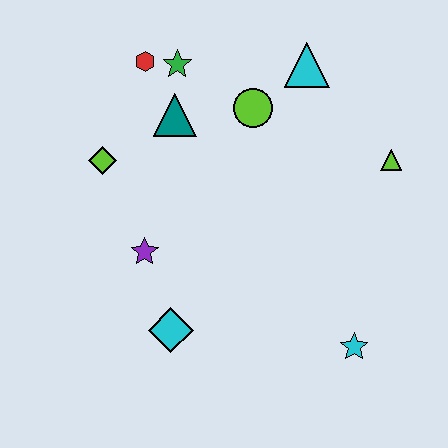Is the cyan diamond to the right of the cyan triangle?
No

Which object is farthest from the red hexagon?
The cyan star is farthest from the red hexagon.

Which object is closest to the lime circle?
The cyan triangle is closest to the lime circle.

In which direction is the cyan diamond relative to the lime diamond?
The cyan diamond is below the lime diamond.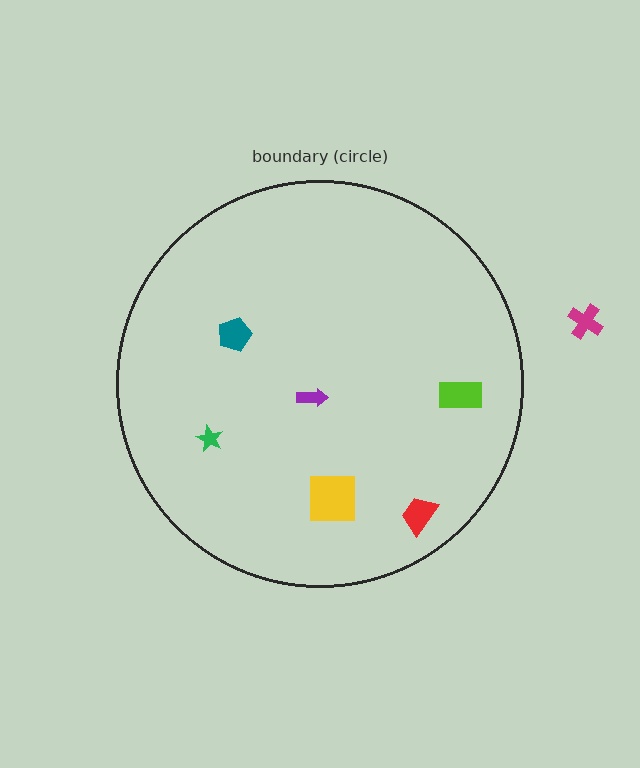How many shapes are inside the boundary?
6 inside, 1 outside.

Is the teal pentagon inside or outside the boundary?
Inside.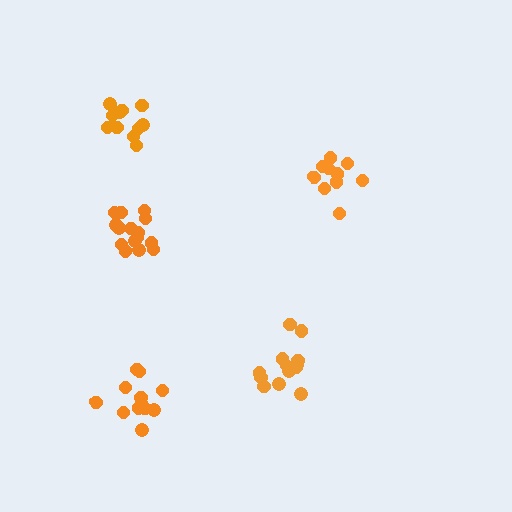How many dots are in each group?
Group 1: 14 dots, Group 2: 10 dots, Group 3: 15 dots, Group 4: 12 dots, Group 5: 12 dots (63 total).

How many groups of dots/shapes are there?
There are 5 groups.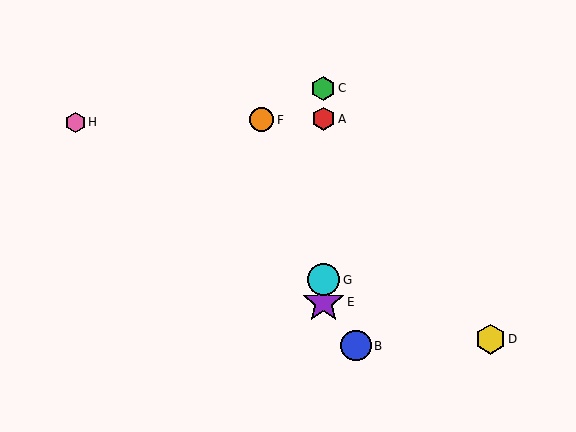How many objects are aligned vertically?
4 objects (A, C, E, G) are aligned vertically.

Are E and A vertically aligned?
Yes, both are at x≈323.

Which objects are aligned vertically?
Objects A, C, E, G are aligned vertically.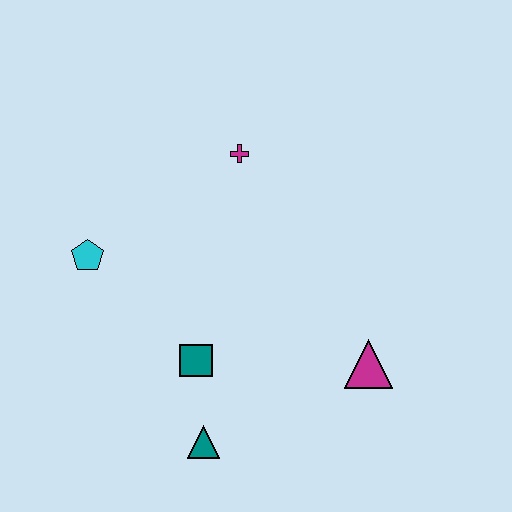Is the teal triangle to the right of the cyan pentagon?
Yes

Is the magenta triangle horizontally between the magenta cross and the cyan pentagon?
No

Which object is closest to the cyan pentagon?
The teal square is closest to the cyan pentagon.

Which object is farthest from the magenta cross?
The teal triangle is farthest from the magenta cross.